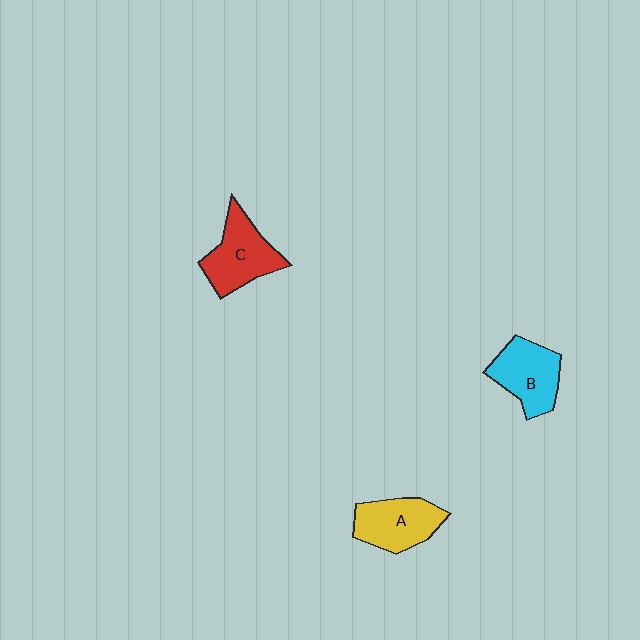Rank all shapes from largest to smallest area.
From largest to smallest: C (red), B (cyan), A (yellow).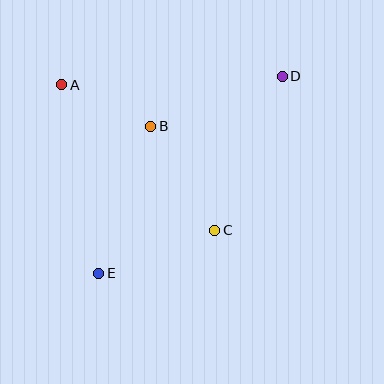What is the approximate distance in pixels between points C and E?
The distance between C and E is approximately 124 pixels.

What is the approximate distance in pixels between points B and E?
The distance between B and E is approximately 156 pixels.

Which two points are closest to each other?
Points A and B are closest to each other.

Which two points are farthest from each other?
Points D and E are farthest from each other.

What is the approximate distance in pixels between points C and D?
The distance between C and D is approximately 168 pixels.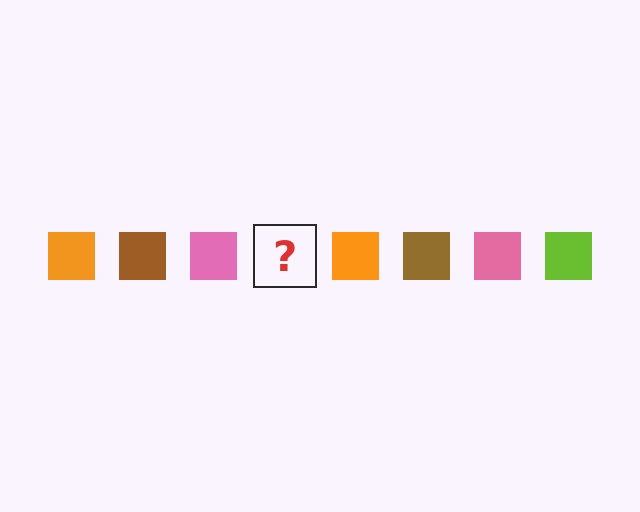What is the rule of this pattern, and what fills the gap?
The rule is that the pattern cycles through orange, brown, pink, lime squares. The gap should be filled with a lime square.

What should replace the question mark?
The question mark should be replaced with a lime square.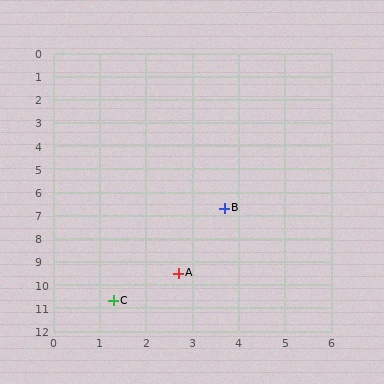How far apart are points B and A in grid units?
Points B and A are about 3.0 grid units apart.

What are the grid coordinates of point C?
Point C is at approximately (1.3, 10.7).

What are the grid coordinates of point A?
Point A is at approximately (2.7, 9.5).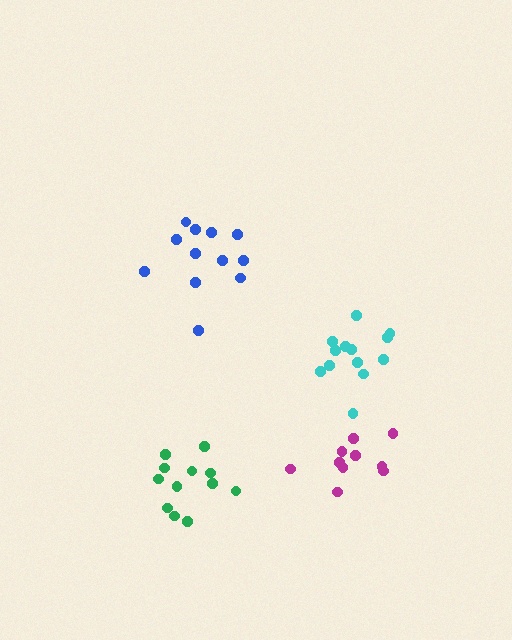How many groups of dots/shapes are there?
There are 4 groups.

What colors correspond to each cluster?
The clusters are colored: blue, green, cyan, magenta.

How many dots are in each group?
Group 1: 12 dots, Group 2: 12 dots, Group 3: 13 dots, Group 4: 10 dots (47 total).